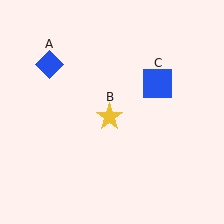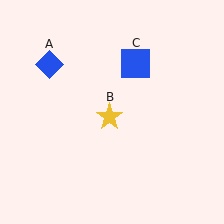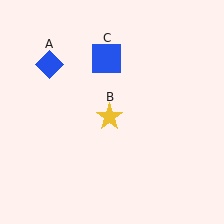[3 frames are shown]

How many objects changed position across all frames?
1 object changed position: blue square (object C).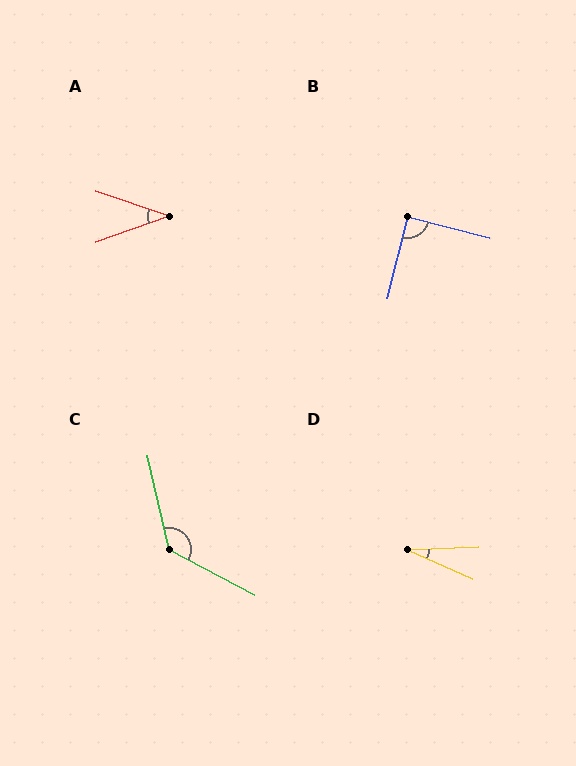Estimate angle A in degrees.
Approximately 38 degrees.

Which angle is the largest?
C, at approximately 131 degrees.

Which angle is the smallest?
D, at approximately 26 degrees.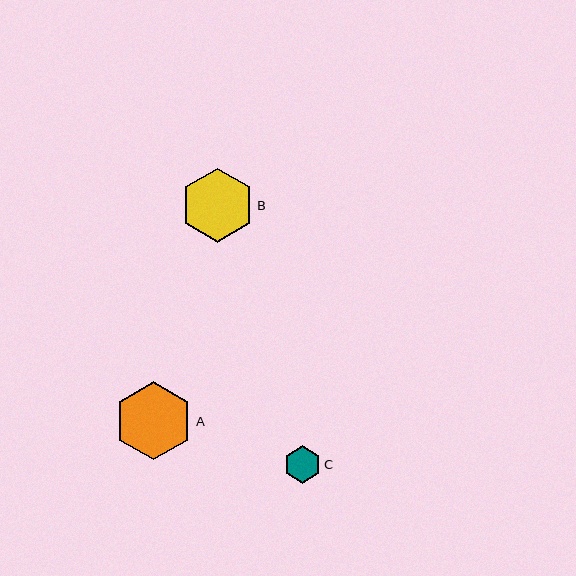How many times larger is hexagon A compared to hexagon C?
Hexagon A is approximately 2.1 times the size of hexagon C.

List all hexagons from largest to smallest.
From largest to smallest: A, B, C.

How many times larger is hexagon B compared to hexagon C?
Hexagon B is approximately 2.0 times the size of hexagon C.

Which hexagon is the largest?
Hexagon A is the largest with a size of approximately 78 pixels.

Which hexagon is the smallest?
Hexagon C is the smallest with a size of approximately 37 pixels.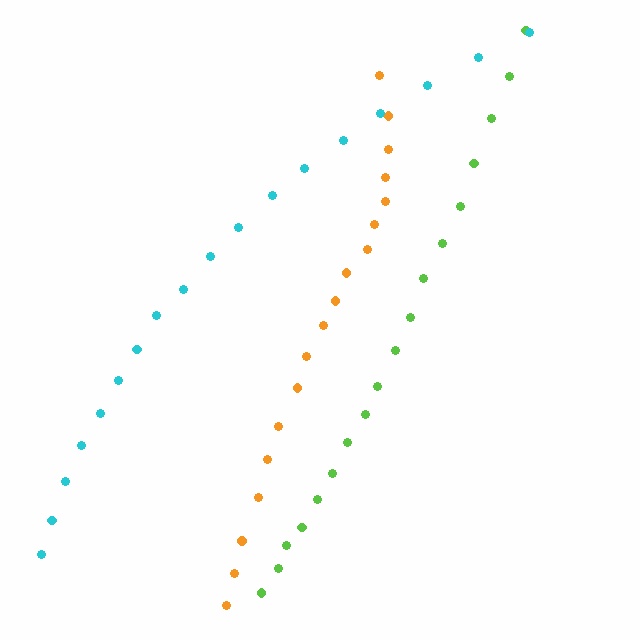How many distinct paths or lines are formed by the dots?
There are 3 distinct paths.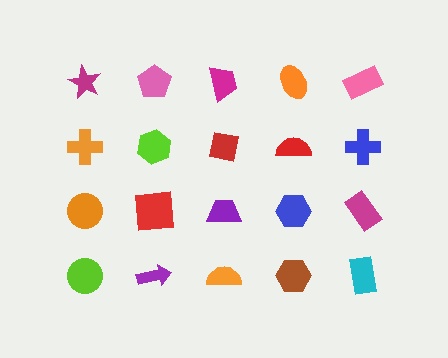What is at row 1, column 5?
A pink rectangle.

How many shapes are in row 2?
5 shapes.